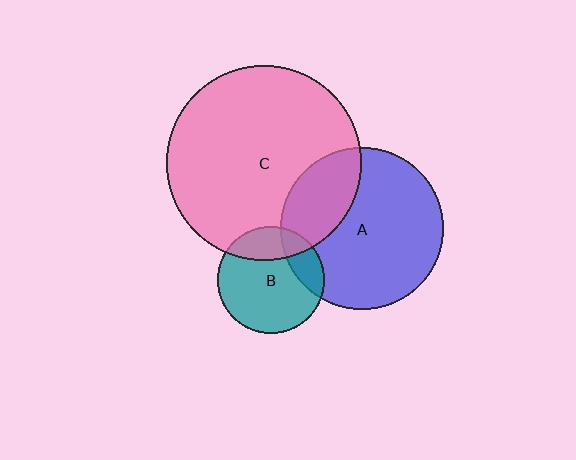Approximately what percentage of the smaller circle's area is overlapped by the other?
Approximately 20%.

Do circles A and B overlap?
Yes.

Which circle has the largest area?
Circle C (pink).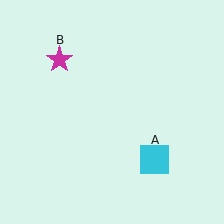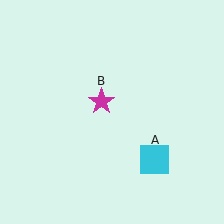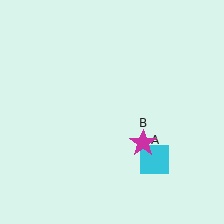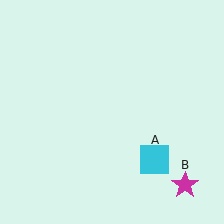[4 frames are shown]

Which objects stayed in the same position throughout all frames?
Cyan square (object A) remained stationary.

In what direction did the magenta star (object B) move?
The magenta star (object B) moved down and to the right.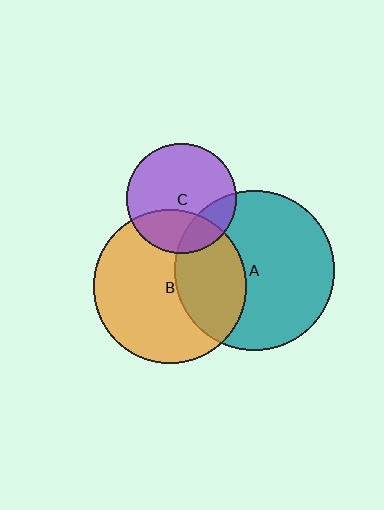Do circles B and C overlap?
Yes.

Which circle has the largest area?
Circle A (teal).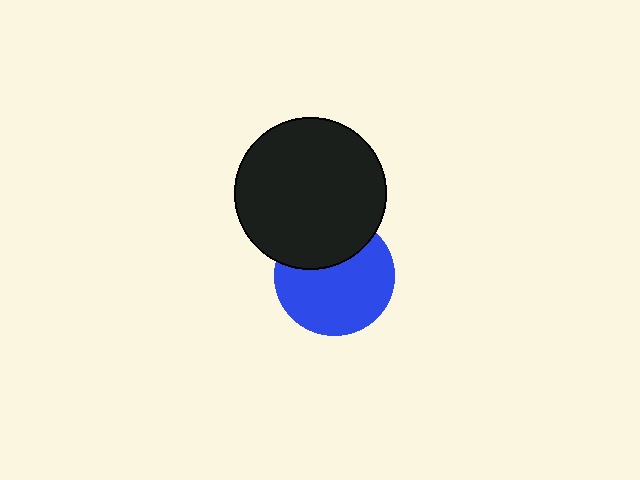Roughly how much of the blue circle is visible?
Most of it is visible (roughly 68%).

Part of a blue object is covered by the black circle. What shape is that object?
It is a circle.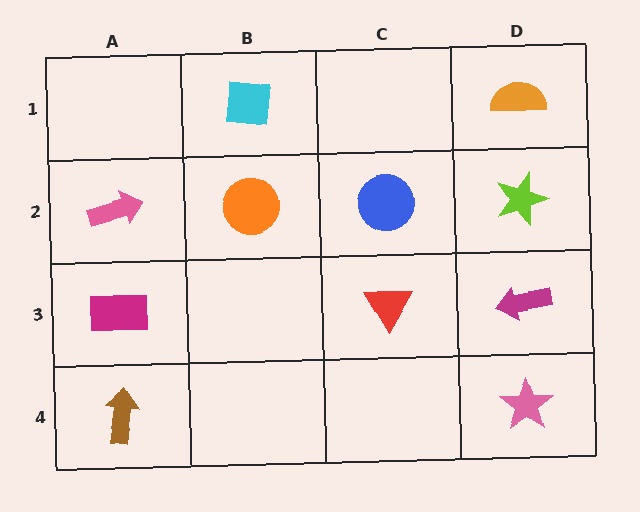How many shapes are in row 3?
3 shapes.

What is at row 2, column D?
A lime star.